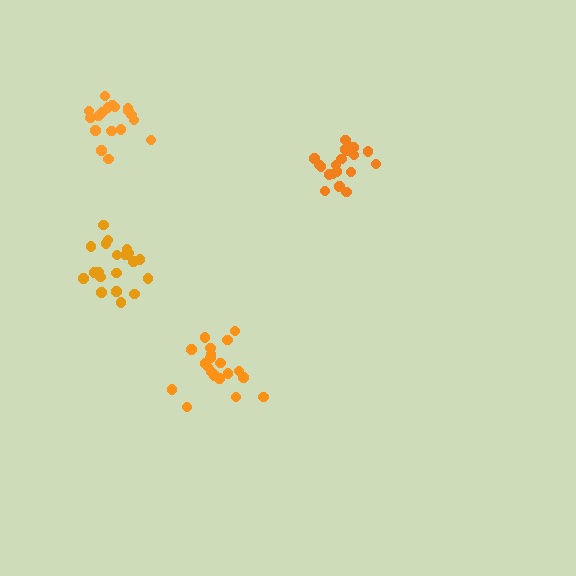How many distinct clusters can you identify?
There are 4 distinct clusters.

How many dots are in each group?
Group 1: 20 dots, Group 2: 21 dots, Group 3: 18 dots, Group 4: 20 dots (79 total).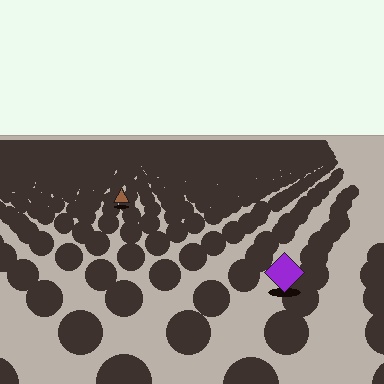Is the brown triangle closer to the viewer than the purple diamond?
No. The purple diamond is closer — you can tell from the texture gradient: the ground texture is coarser near it.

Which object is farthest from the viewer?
The brown triangle is farthest from the viewer. It appears smaller and the ground texture around it is denser.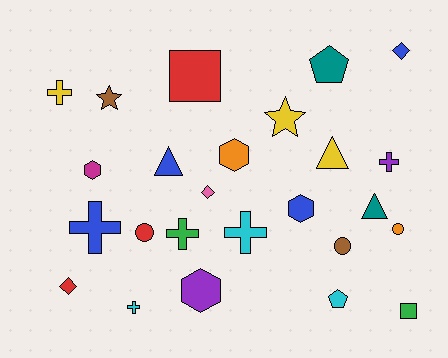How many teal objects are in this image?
There are 2 teal objects.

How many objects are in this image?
There are 25 objects.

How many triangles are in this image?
There are 3 triangles.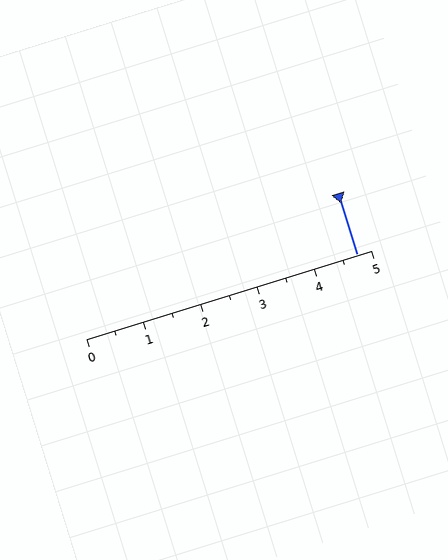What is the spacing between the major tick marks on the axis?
The major ticks are spaced 1 apart.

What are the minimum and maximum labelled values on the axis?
The axis runs from 0 to 5.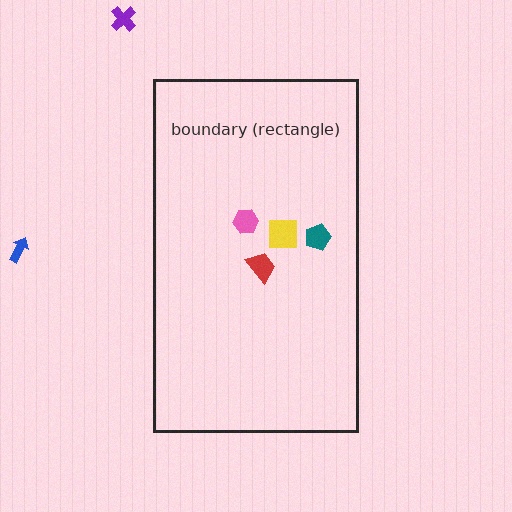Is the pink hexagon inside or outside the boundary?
Inside.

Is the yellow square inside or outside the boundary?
Inside.